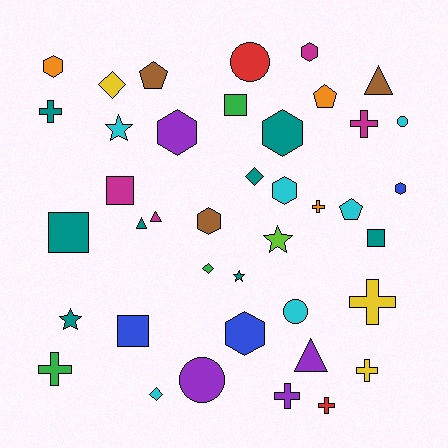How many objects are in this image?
There are 40 objects.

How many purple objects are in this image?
There are 4 purple objects.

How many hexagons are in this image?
There are 8 hexagons.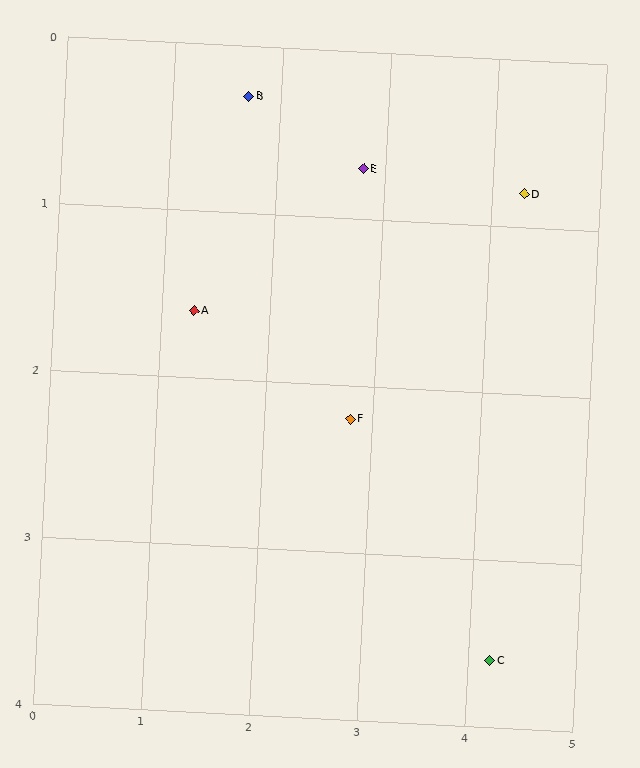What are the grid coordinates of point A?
Point A is at approximately (1.3, 1.6).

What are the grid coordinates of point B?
Point B is at approximately (1.7, 0.3).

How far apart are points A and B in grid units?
Points A and B are about 1.4 grid units apart.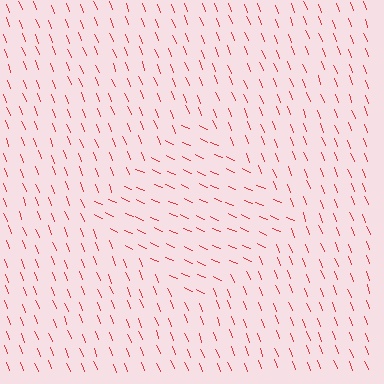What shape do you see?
I see a diamond.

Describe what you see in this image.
The image is filled with small red line segments. A diamond region in the image has lines oriented differently from the surrounding lines, creating a visible texture boundary.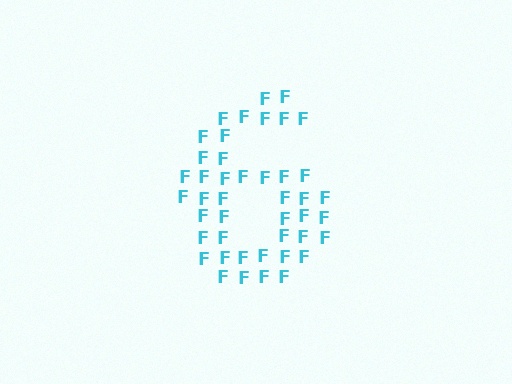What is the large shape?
The large shape is the digit 6.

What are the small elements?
The small elements are letter F's.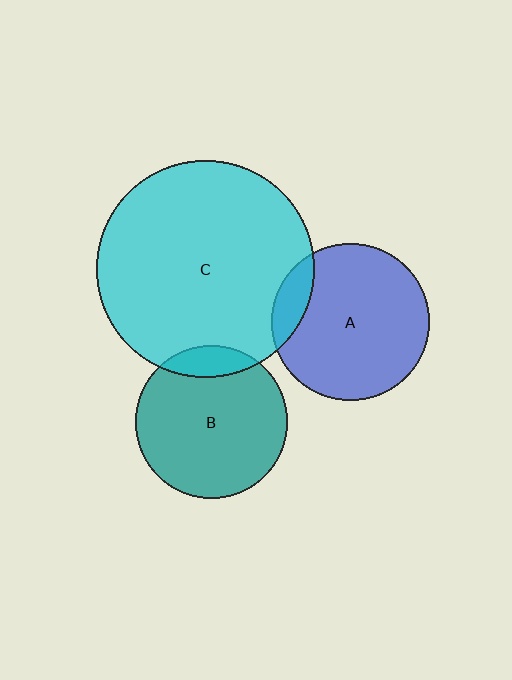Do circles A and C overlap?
Yes.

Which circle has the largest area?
Circle C (cyan).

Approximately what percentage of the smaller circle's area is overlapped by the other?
Approximately 10%.